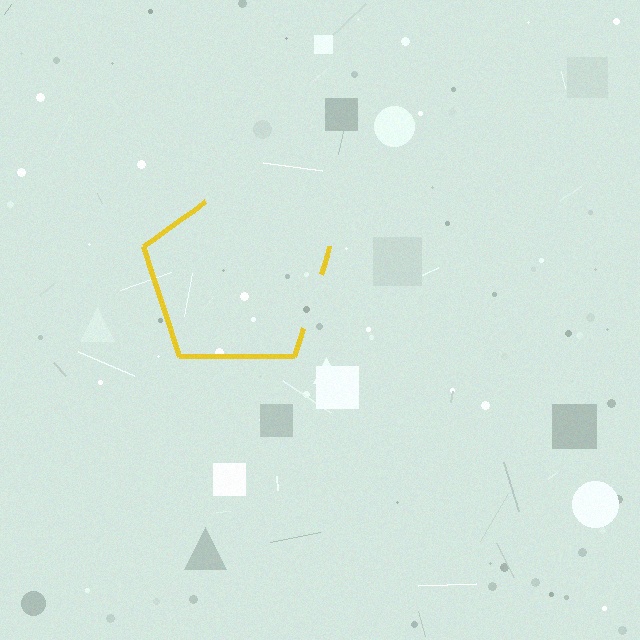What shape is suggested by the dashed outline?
The dashed outline suggests a pentagon.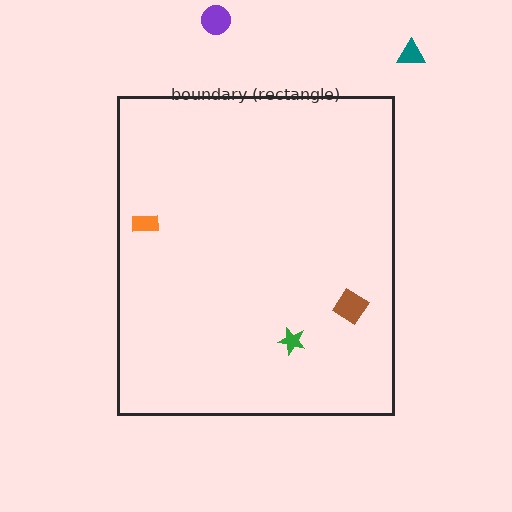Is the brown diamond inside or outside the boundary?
Inside.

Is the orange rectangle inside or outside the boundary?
Inside.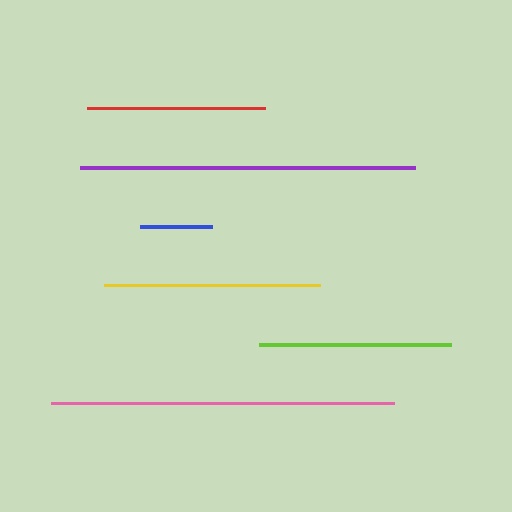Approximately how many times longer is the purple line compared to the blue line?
The purple line is approximately 4.7 times the length of the blue line.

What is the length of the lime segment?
The lime segment is approximately 192 pixels long.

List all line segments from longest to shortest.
From longest to shortest: pink, purple, yellow, lime, red, blue.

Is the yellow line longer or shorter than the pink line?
The pink line is longer than the yellow line.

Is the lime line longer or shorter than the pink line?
The pink line is longer than the lime line.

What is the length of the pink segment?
The pink segment is approximately 343 pixels long.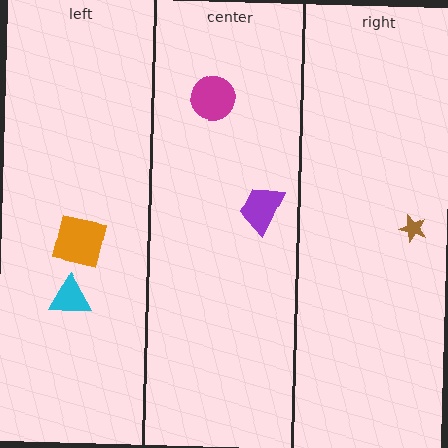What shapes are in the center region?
The magenta circle, the purple trapezoid.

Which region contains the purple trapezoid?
The center region.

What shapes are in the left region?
The orange square, the cyan triangle.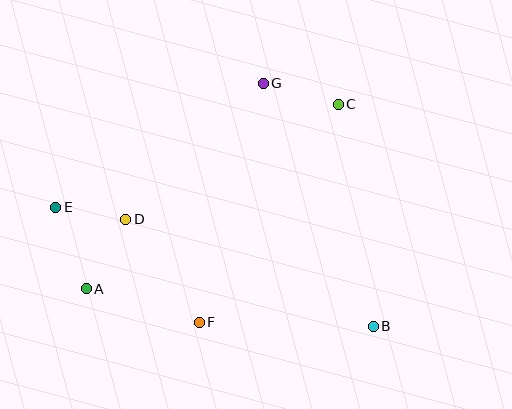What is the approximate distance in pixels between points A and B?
The distance between A and B is approximately 290 pixels.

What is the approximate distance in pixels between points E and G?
The distance between E and G is approximately 242 pixels.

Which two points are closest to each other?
Points D and E are closest to each other.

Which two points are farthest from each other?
Points B and E are farthest from each other.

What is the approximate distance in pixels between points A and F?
The distance between A and F is approximately 118 pixels.